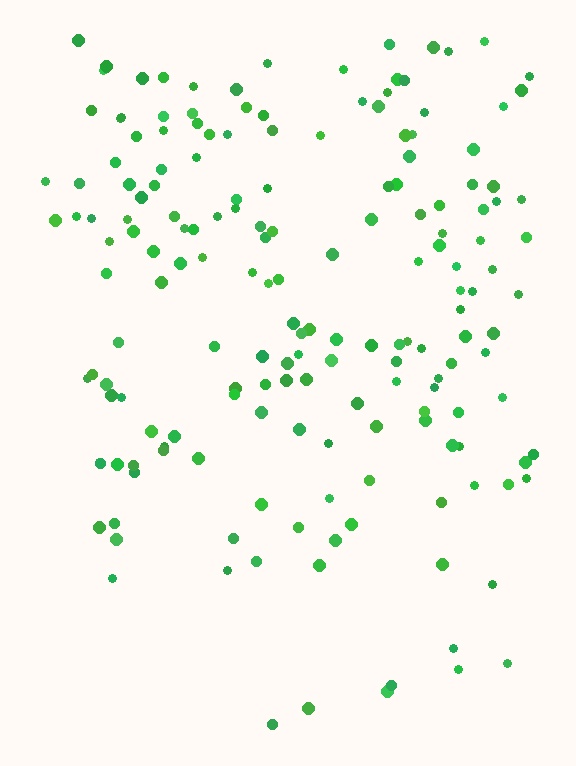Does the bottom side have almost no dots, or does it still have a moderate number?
Still a moderate number, just noticeably fewer than the top.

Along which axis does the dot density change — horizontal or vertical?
Vertical.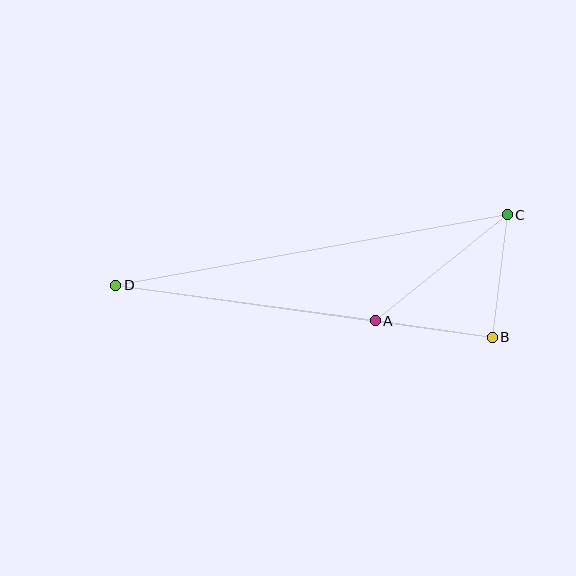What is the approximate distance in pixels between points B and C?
The distance between B and C is approximately 124 pixels.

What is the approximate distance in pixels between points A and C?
The distance between A and C is approximately 169 pixels.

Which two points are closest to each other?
Points A and B are closest to each other.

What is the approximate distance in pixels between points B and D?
The distance between B and D is approximately 380 pixels.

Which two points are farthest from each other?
Points C and D are farthest from each other.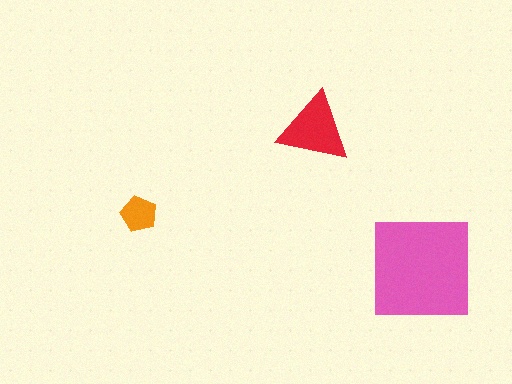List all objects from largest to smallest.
The pink square, the red triangle, the orange pentagon.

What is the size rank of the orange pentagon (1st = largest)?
3rd.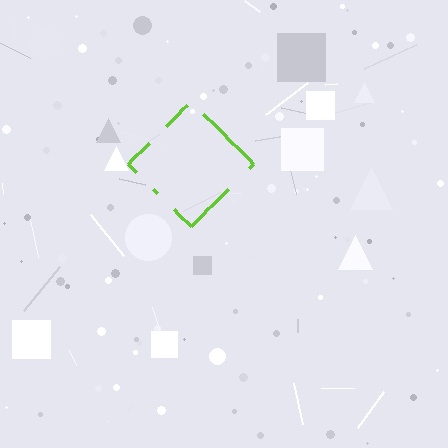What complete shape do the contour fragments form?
The contour fragments form a diamond.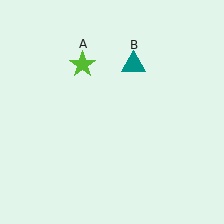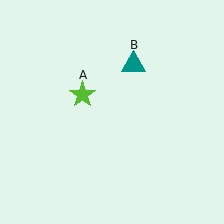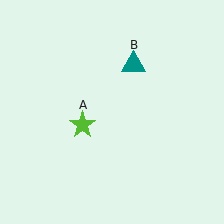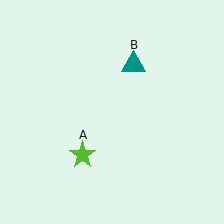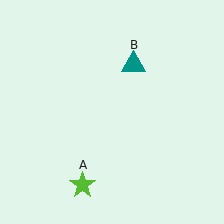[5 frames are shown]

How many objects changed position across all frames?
1 object changed position: lime star (object A).